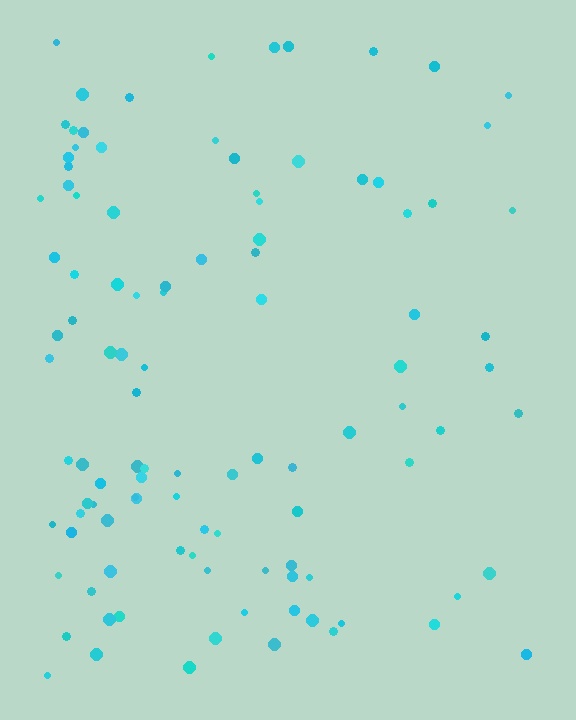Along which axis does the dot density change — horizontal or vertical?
Horizontal.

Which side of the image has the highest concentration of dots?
The left.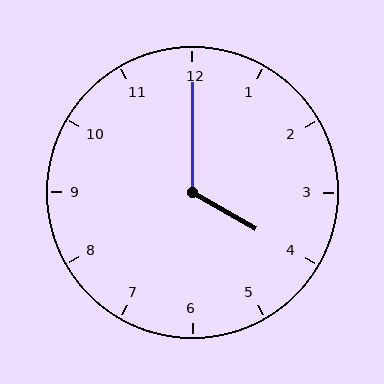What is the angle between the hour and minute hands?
Approximately 120 degrees.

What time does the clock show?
4:00.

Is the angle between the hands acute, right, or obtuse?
It is obtuse.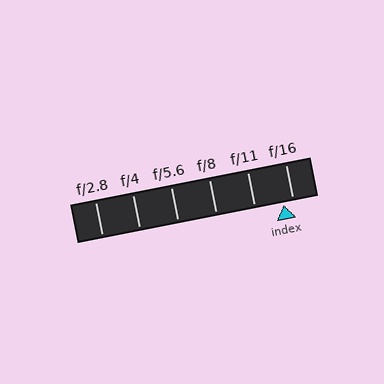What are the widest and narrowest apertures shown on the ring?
The widest aperture shown is f/2.8 and the narrowest is f/16.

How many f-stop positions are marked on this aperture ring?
There are 6 f-stop positions marked.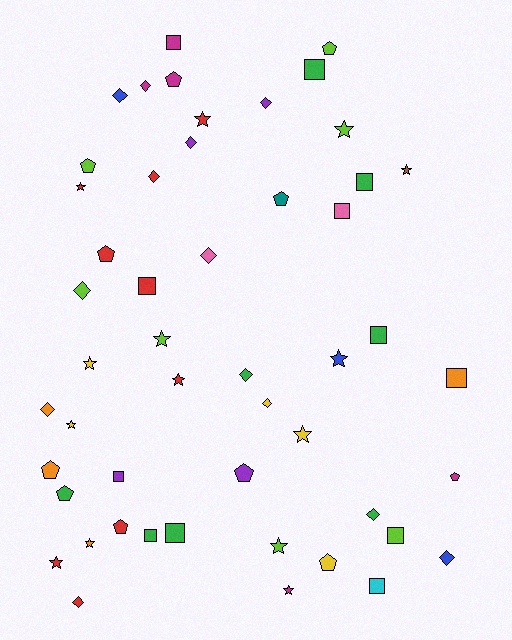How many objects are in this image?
There are 50 objects.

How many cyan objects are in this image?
There is 1 cyan object.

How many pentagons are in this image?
There are 11 pentagons.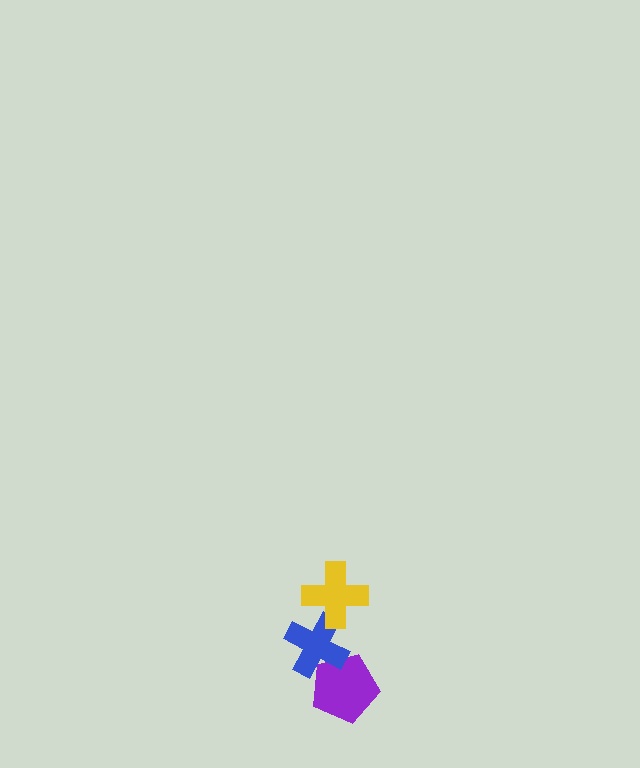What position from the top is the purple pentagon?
The purple pentagon is 3rd from the top.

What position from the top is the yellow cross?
The yellow cross is 1st from the top.